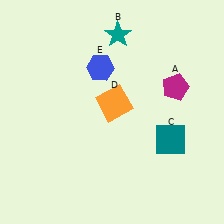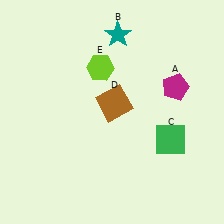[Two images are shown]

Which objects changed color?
C changed from teal to green. D changed from orange to brown. E changed from blue to lime.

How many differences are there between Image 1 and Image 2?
There are 3 differences between the two images.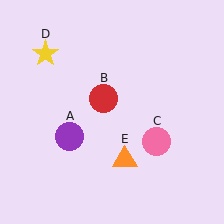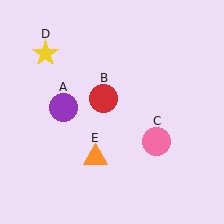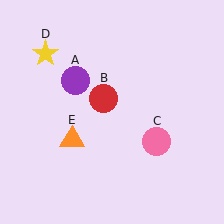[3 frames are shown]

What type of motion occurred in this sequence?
The purple circle (object A), orange triangle (object E) rotated clockwise around the center of the scene.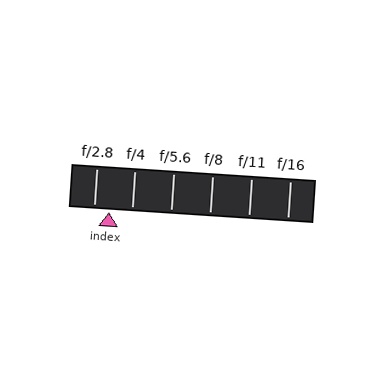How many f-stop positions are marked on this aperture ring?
There are 6 f-stop positions marked.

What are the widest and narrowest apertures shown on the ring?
The widest aperture shown is f/2.8 and the narrowest is f/16.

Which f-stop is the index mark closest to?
The index mark is closest to f/2.8.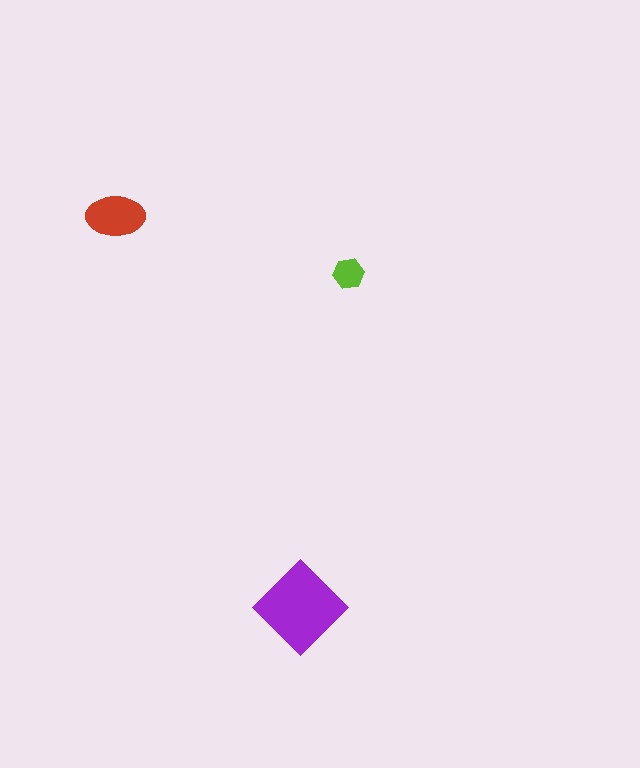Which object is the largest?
The purple diamond.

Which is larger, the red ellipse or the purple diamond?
The purple diamond.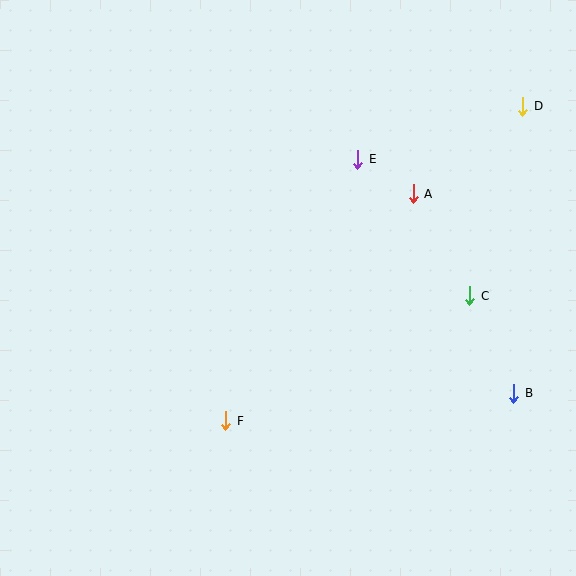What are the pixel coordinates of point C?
Point C is at (470, 296).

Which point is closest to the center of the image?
Point E at (358, 159) is closest to the center.